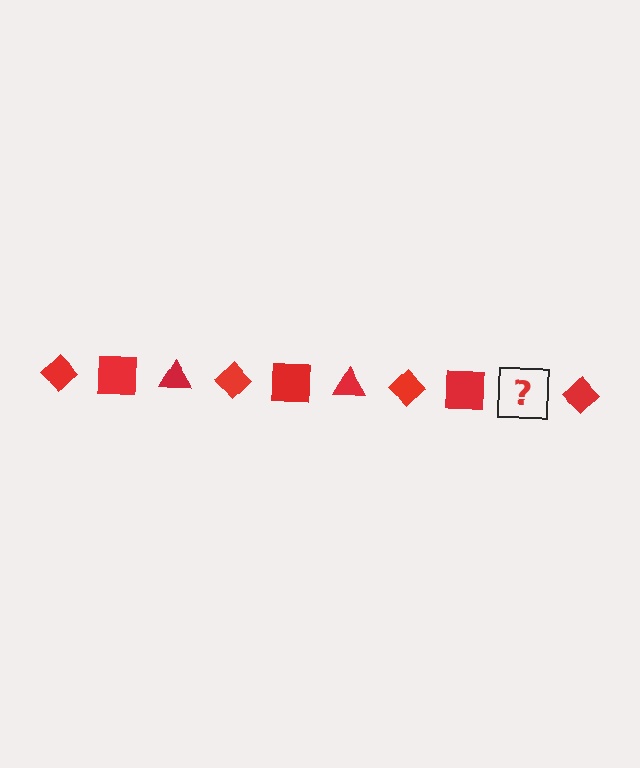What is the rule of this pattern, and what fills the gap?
The rule is that the pattern cycles through diamond, square, triangle shapes in red. The gap should be filled with a red triangle.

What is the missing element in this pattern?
The missing element is a red triangle.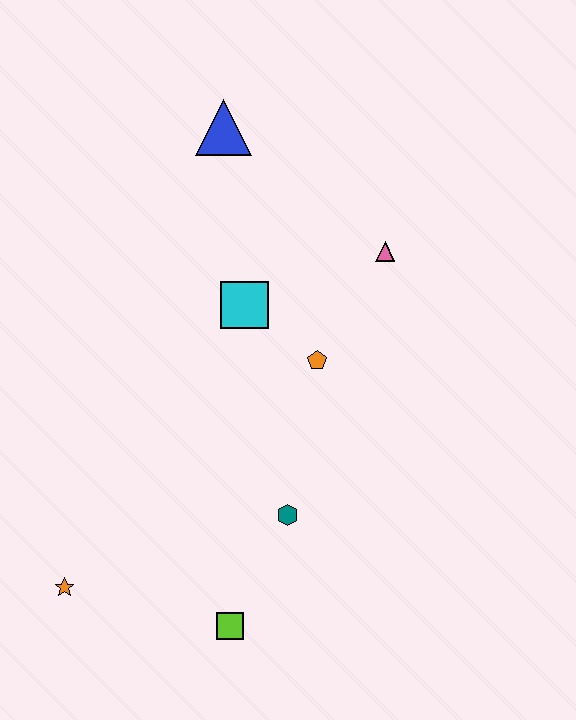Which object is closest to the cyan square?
The orange pentagon is closest to the cyan square.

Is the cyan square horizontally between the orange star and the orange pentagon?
Yes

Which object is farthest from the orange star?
The blue triangle is farthest from the orange star.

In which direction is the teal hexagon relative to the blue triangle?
The teal hexagon is below the blue triangle.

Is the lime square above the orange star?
No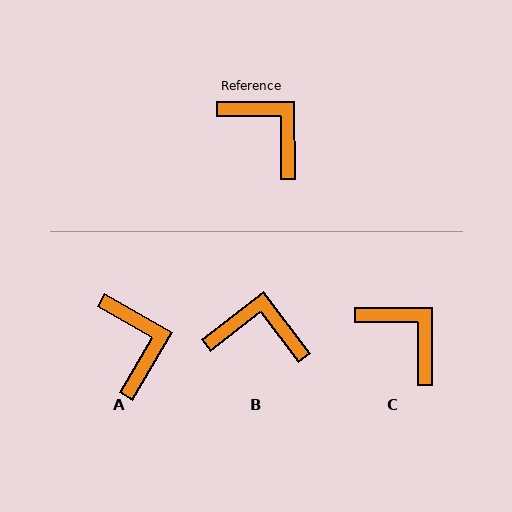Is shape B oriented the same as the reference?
No, it is off by about 37 degrees.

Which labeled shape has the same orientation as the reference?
C.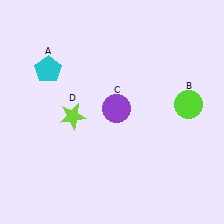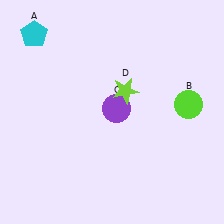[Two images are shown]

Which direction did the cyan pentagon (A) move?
The cyan pentagon (A) moved up.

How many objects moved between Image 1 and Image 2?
2 objects moved between the two images.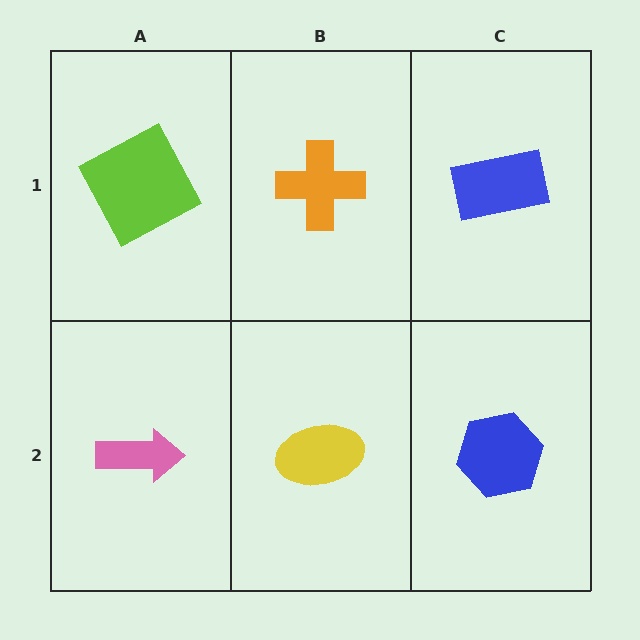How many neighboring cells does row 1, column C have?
2.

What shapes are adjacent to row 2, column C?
A blue rectangle (row 1, column C), a yellow ellipse (row 2, column B).